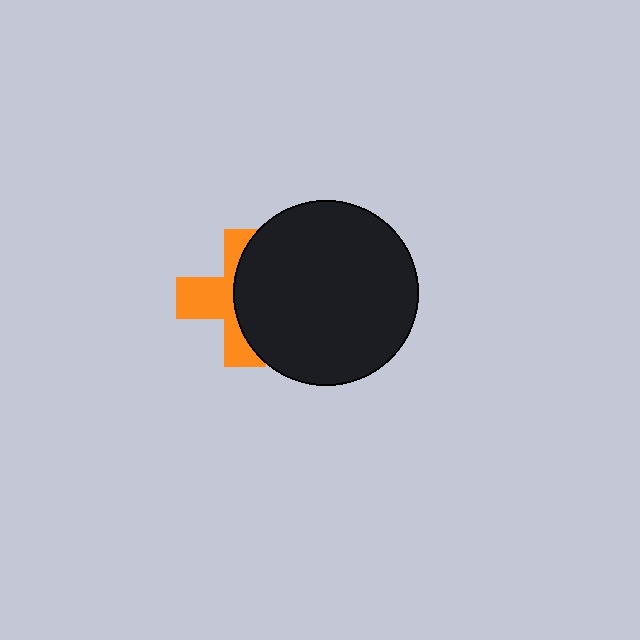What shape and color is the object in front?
The object in front is a black circle.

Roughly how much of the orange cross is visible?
About half of it is visible (roughly 47%).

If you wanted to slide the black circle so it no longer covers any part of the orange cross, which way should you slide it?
Slide it right — that is the most direct way to separate the two shapes.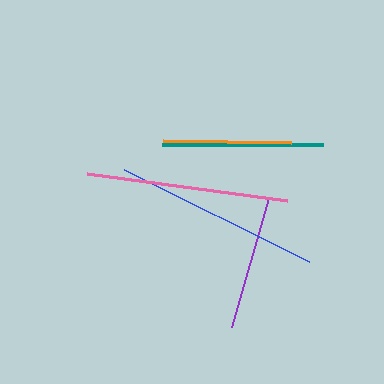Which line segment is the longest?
The blue line is the longest at approximately 207 pixels.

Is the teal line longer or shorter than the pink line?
The pink line is longer than the teal line.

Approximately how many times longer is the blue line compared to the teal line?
The blue line is approximately 1.3 times the length of the teal line.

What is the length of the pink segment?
The pink segment is approximately 201 pixels long.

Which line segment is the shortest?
The orange line is the shortest at approximately 129 pixels.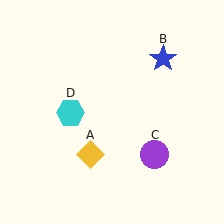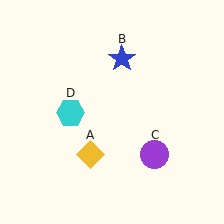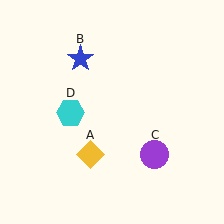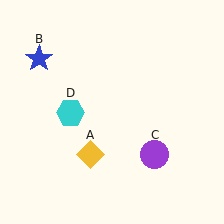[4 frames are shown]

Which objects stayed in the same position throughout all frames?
Yellow diamond (object A) and purple circle (object C) and cyan hexagon (object D) remained stationary.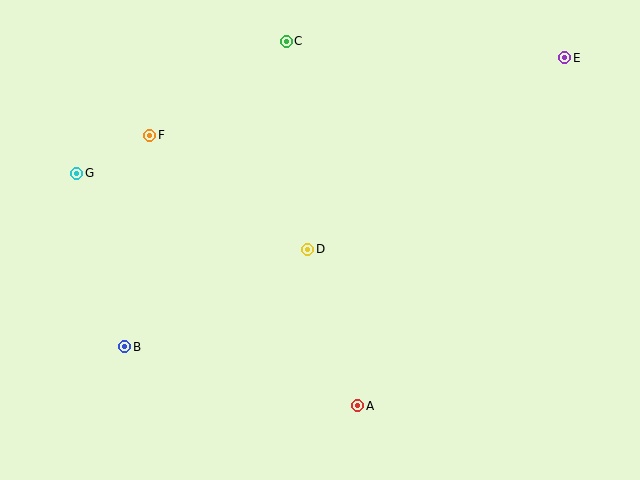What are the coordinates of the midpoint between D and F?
The midpoint between D and F is at (229, 192).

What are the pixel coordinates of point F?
Point F is at (150, 135).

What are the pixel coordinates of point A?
Point A is at (358, 406).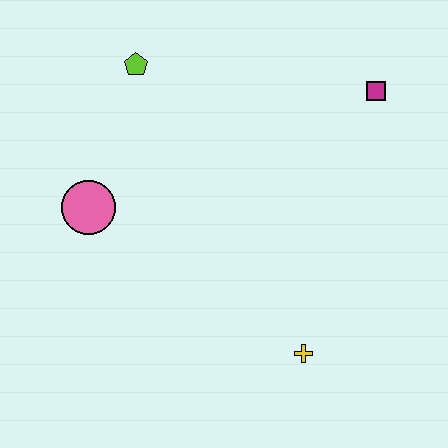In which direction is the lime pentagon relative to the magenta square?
The lime pentagon is to the left of the magenta square.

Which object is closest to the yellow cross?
The pink circle is closest to the yellow cross.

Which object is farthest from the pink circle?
The magenta square is farthest from the pink circle.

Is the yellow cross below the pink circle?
Yes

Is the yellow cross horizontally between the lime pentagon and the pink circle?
No